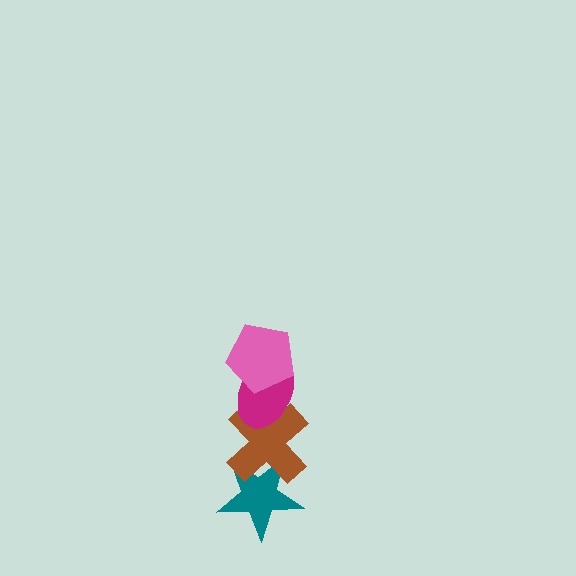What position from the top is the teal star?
The teal star is 4th from the top.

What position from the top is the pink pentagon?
The pink pentagon is 1st from the top.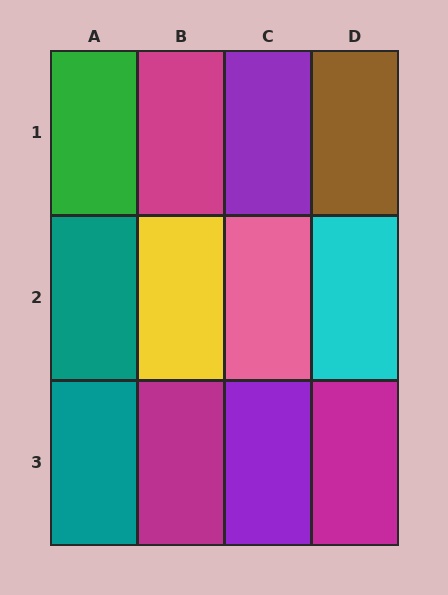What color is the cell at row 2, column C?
Pink.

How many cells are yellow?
1 cell is yellow.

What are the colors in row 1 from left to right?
Green, magenta, purple, brown.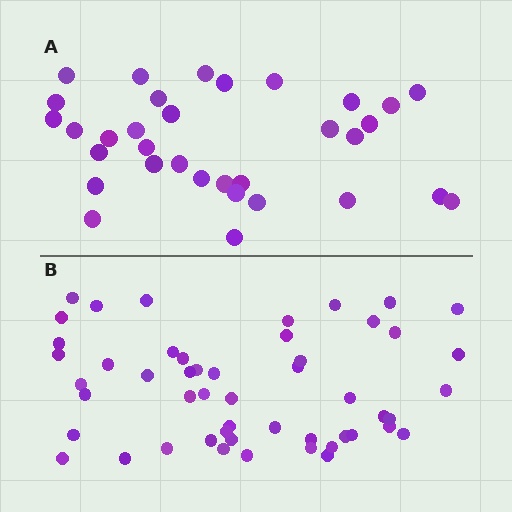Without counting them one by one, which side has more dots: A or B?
Region B (the bottom region) has more dots.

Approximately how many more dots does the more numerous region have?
Region B has approximately 20 more dots than region A.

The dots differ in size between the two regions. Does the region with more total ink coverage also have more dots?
No. Region A has more total ink coverage because its dots are larger, but region B actually contains more individual dots. Total area can be misleading — the number of items is what matters here.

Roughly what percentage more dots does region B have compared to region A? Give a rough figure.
About 55% more.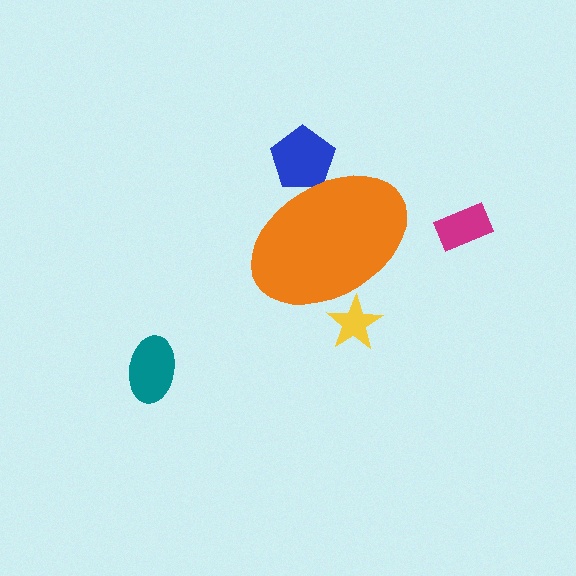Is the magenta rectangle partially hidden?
No, the magenta rectangle is fully visible.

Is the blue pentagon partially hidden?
Yes, the blue pentagon is partially hidden behind the orange ellipse.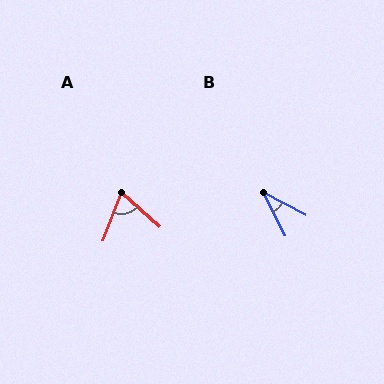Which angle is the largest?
A, at approximately 69 degrees.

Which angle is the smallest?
B, at approximately 36 degrees.